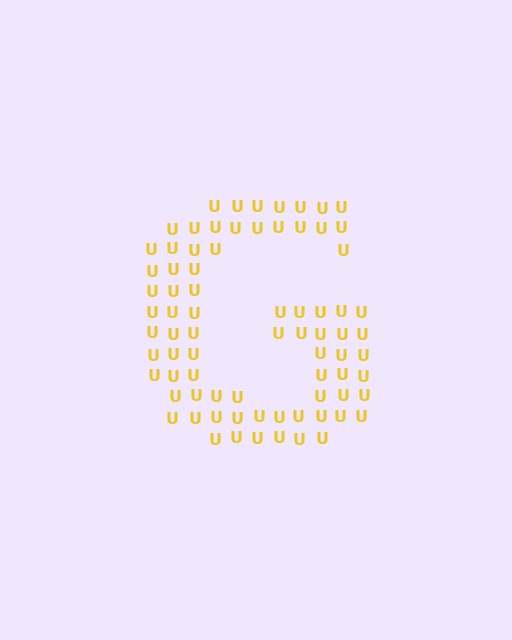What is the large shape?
The large shape is the letter G.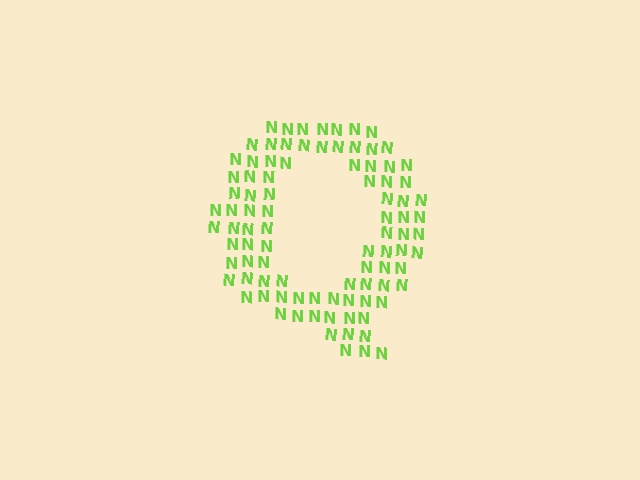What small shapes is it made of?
It is made of small letter N's.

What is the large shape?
The large shape is the letter Q.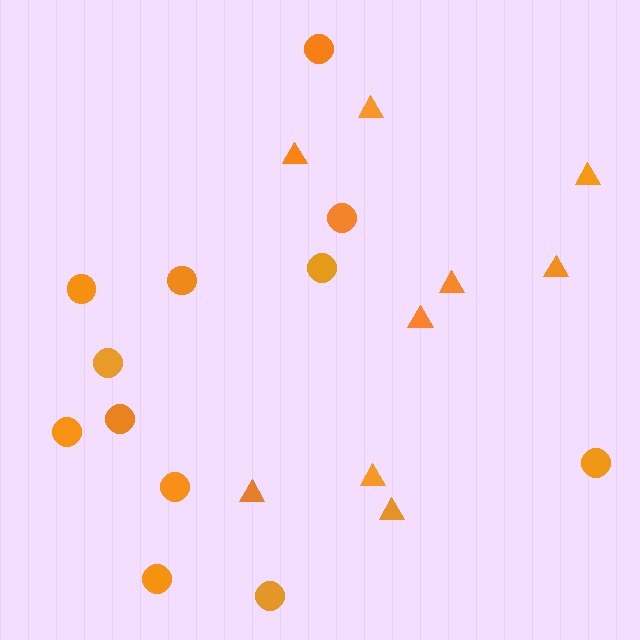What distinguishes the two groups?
There are 2 groups: one group of circles (12) and one group of triangles (9).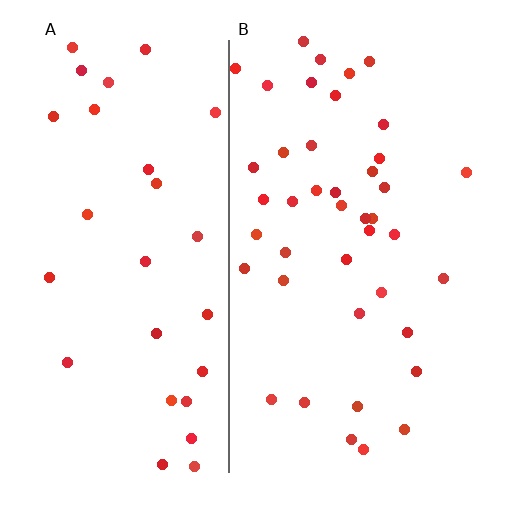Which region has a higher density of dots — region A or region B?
B (the right).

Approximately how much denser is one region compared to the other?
Approximately 1.4× — region B over region A.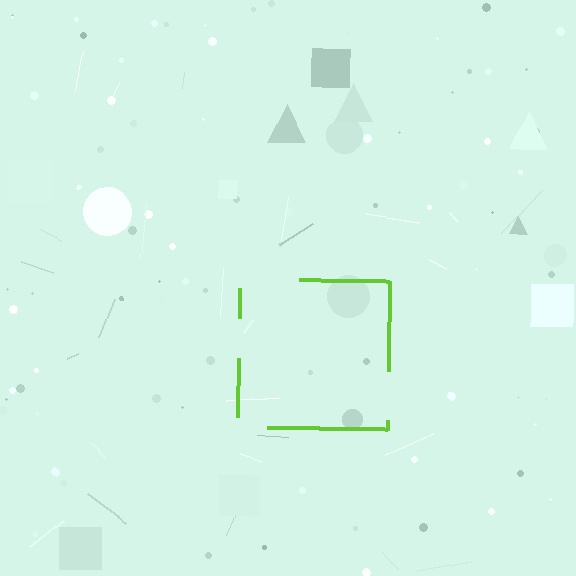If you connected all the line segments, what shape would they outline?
They would outline a square.